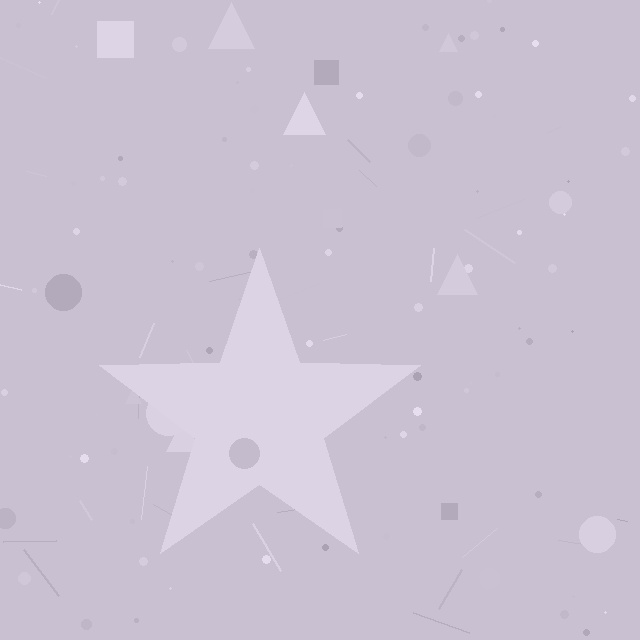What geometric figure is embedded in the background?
A star is embedded in the background.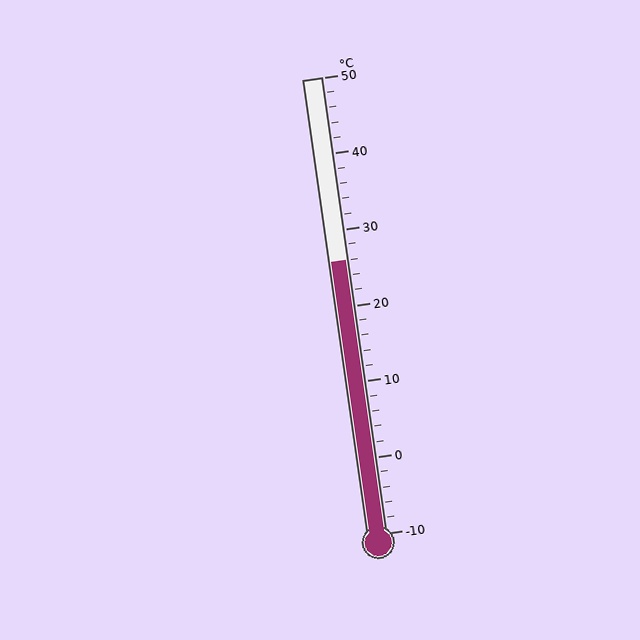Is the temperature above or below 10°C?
The temperature is above 10°C.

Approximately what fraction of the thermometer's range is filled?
The thermometer is filled to approximately 60% of its range.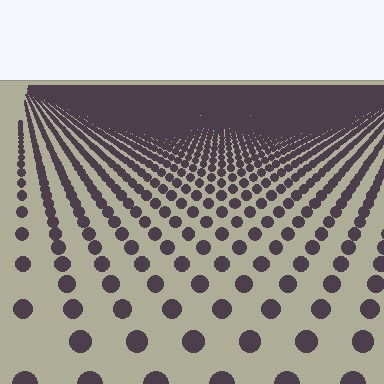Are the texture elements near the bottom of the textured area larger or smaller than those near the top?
Larger. Near the bottom, elements are closer to the viewer and appear at a bigger on-screen size.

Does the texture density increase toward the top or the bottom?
Density increases toward the top.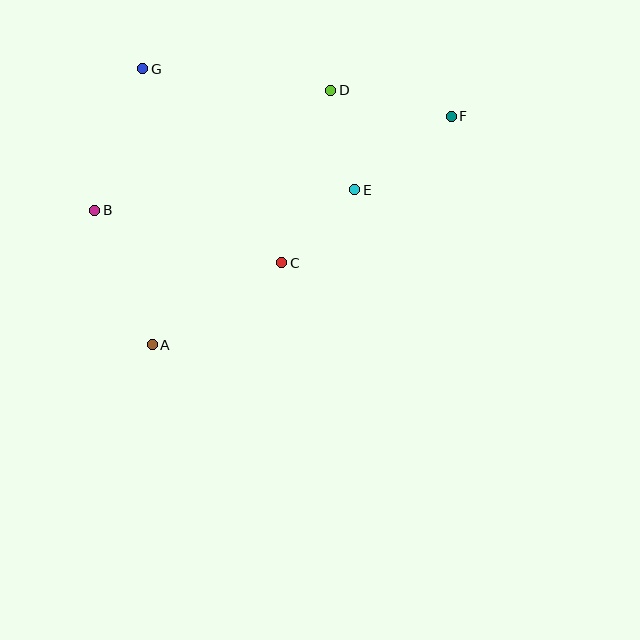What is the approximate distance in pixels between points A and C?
The distance between A and C is approximately 153 pixels.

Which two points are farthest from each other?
Points A and F are farthest from each other.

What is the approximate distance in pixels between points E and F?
The distance between E and F is approximately 121 pixels.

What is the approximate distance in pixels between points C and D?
The distance between C and D is approximately 179 pixels.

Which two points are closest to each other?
Points D and E are closest to each other.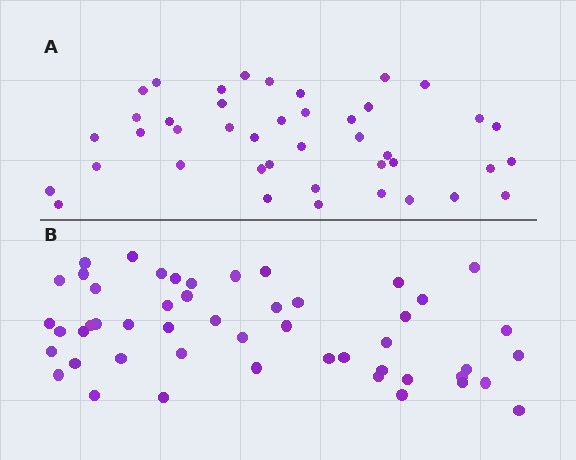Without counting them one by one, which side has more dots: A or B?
Region B (the bottom region) has more dots.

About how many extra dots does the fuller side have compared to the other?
Region B has roughly 8 or so more dots than region A.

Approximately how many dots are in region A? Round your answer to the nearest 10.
About 40 dots. (The exact count is 42, which rounds to 40.)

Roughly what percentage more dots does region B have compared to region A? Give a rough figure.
About 20% more.